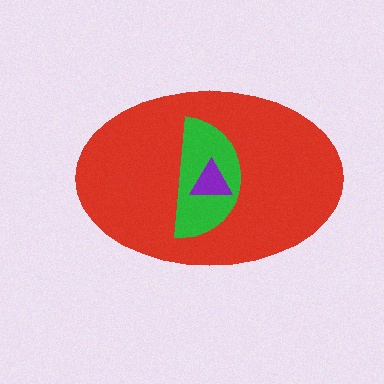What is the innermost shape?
The purple triangle.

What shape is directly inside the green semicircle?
The purple triangle.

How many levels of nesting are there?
3.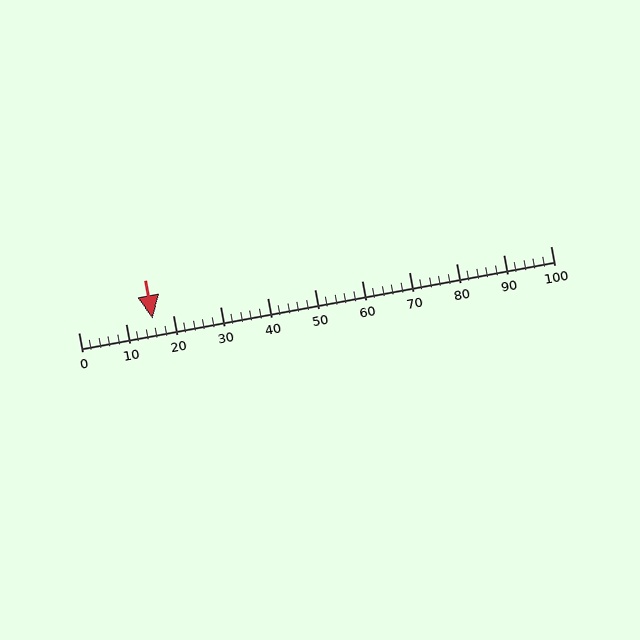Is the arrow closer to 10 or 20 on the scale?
The arrow is closer to 20.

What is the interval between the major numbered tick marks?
The major tick marks are spaced 10 units apart.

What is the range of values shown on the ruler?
The ruler shows values from 0 to 100.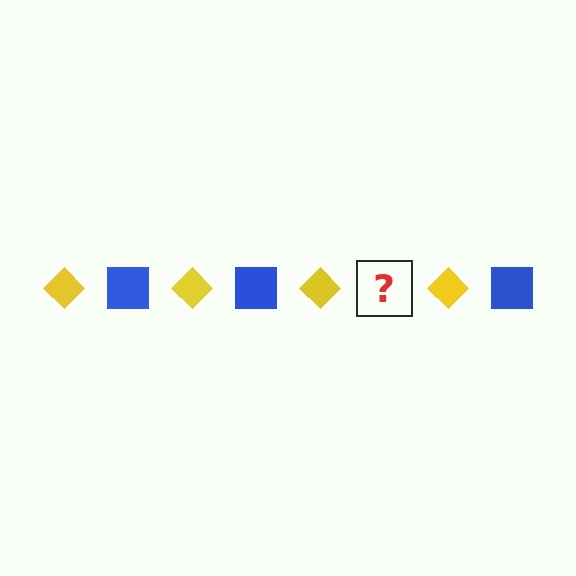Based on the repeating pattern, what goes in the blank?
The blank should be a blue square.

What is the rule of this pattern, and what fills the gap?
The rule is that the pattern alternates between yellow diamond and blue square. The gap should be filled with a blue square.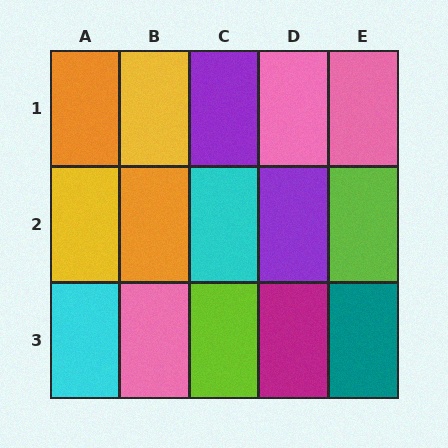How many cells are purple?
2 cells are purple.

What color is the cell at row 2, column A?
Yellow.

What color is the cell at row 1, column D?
Pink.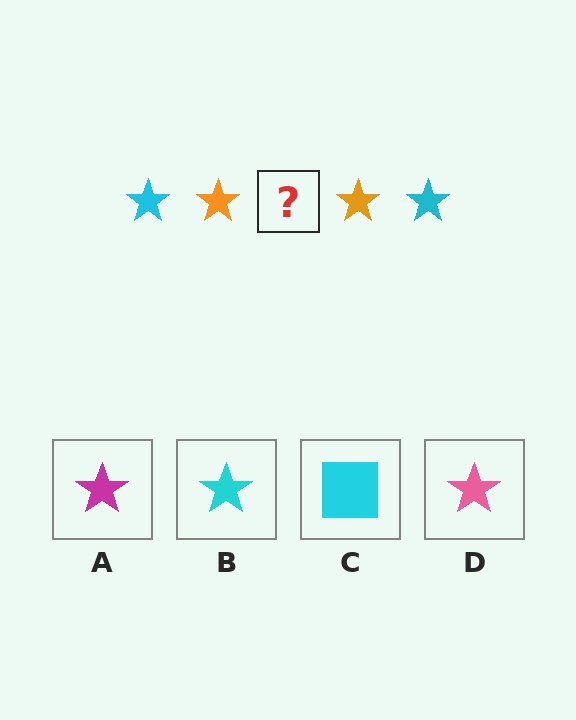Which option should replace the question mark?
Option B.